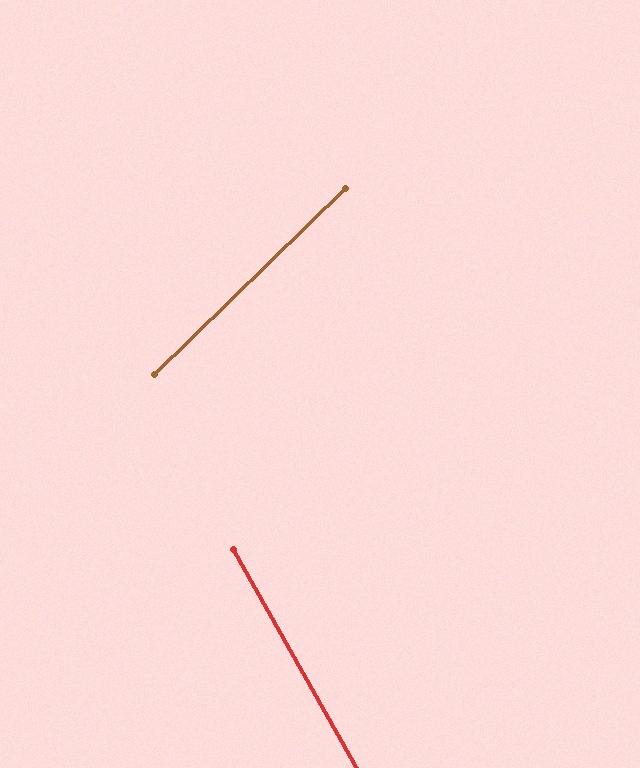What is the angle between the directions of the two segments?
Approximately 75 degrees.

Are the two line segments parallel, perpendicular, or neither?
Neither parallel nor perpendicular — they differ by about 75°.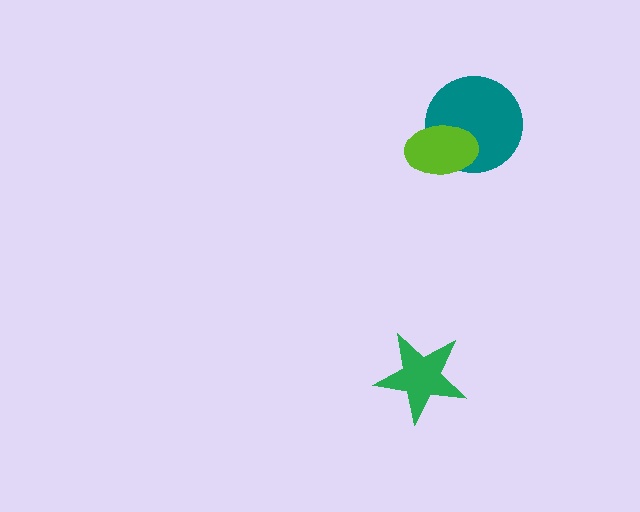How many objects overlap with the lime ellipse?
1 object overlaps with the lime ellipse.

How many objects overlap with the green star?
0 objects overlap with the green star.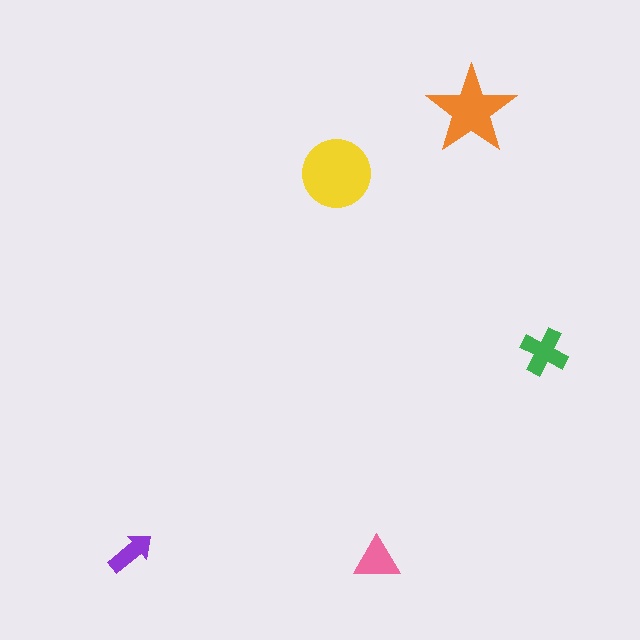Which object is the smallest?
The purple arrow.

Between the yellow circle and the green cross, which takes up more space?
The yellow circle.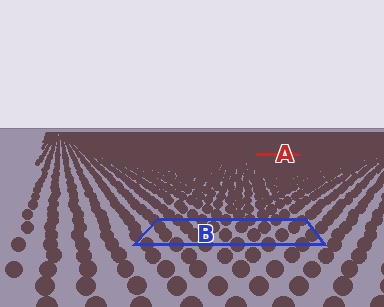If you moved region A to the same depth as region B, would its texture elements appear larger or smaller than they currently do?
They would appear larger. At a closer depth, the same texture elements are projected at a bigger on-screen size.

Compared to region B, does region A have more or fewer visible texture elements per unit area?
Region A has more texture elements per unit area — they are packed more densely because it is farther away.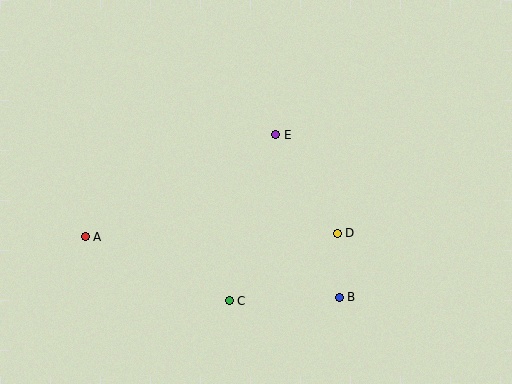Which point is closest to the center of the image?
Point E at (276, 135) is closest to the center.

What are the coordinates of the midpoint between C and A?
The midpoint between C and A is at (157, 269).